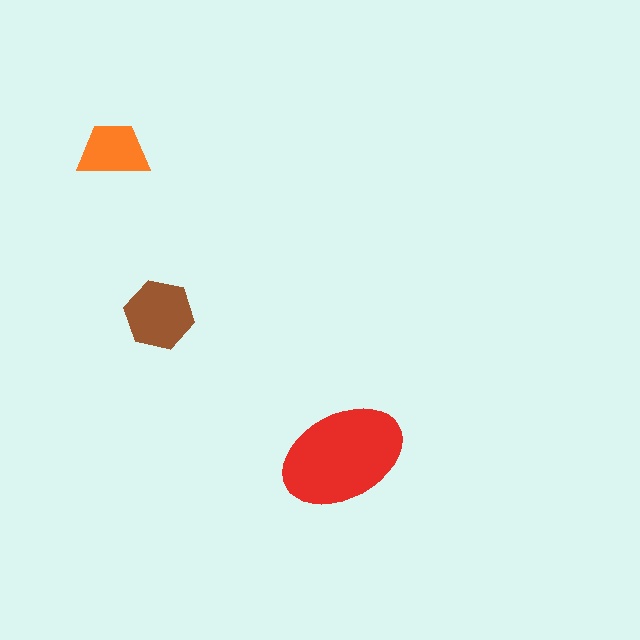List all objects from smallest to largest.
The orange trapezoid, the brown hexagon, the red ellipse.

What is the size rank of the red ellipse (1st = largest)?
1st.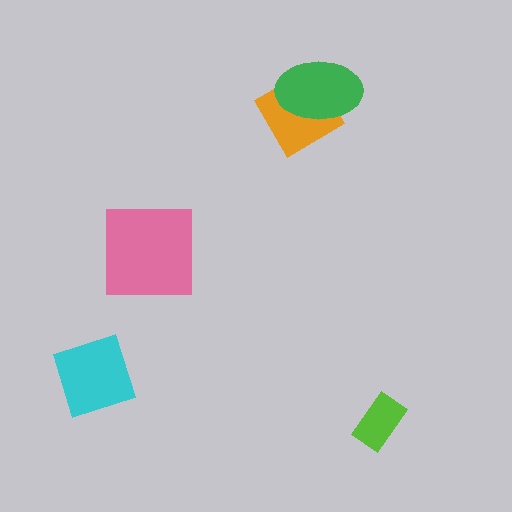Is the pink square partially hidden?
No, no other shape covers it.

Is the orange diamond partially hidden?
Yes, it is partially covered by another shape.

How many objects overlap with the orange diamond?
1 object overlaps with the orange diamond.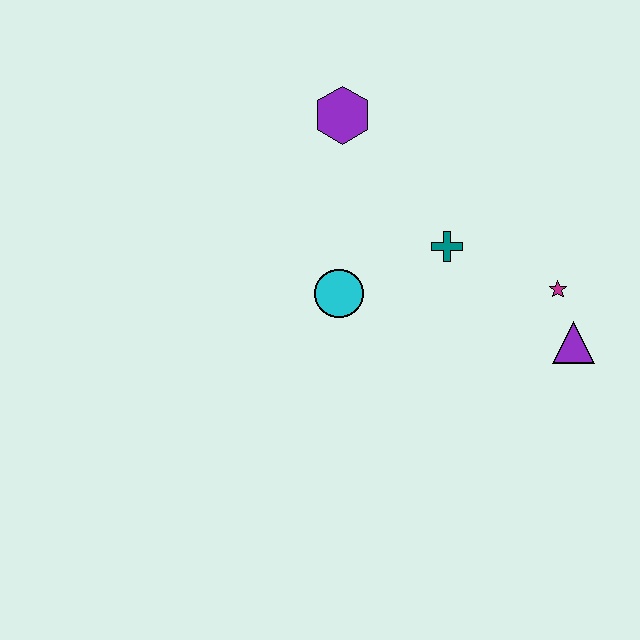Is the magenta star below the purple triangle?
No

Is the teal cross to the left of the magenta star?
Yes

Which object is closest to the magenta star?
The purple triangle is closest to the magenta star.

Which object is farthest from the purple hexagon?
The purple triangle is farthest from the purple hexagon.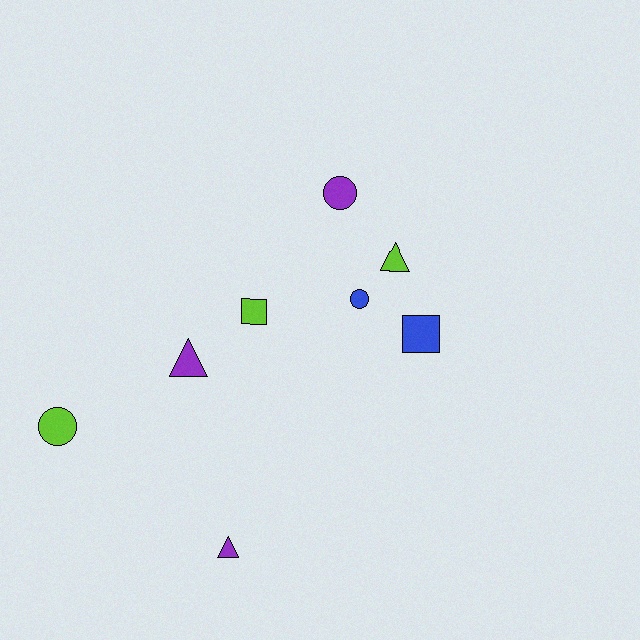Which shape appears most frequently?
Triangle, with 3 objects.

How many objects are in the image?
There are 8 objects.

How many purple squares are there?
There are no purple squares.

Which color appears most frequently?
Purple, with 3 objects.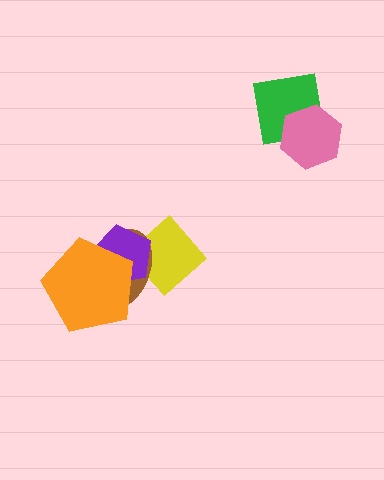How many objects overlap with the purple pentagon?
3 objects overlap with the purple pentagon.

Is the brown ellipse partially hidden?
Yes, it is partially covered by another shape.